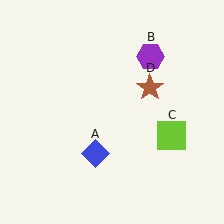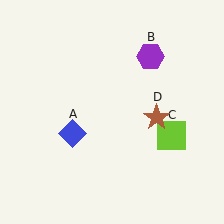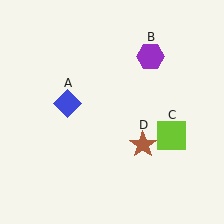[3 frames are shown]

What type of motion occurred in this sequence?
The blue diamond (object A), brown star (object D) rotated clockwise around the center of the scene.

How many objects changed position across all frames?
2 objects changed position: blue diamond (object A), brown star (object D).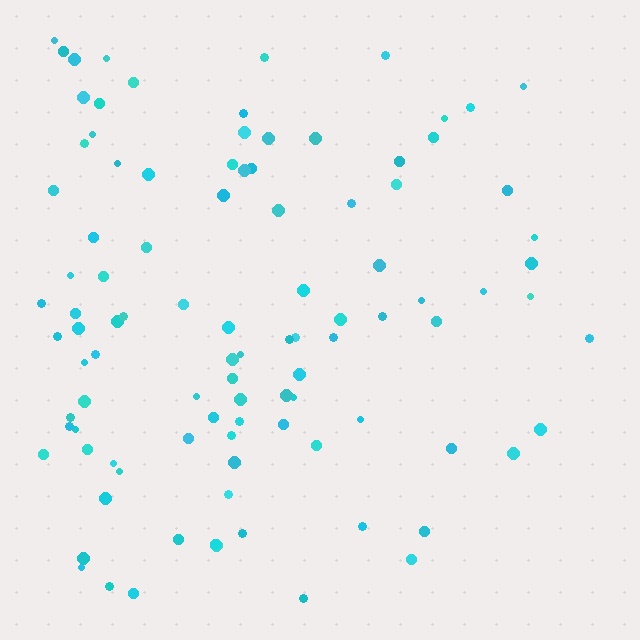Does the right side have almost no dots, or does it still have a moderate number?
Still a moderate number, just noticeably fewer than the left.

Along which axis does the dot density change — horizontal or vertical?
Horizontal.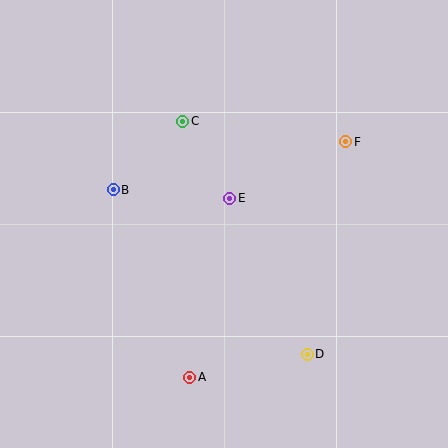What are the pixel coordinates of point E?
Point E is at (230, 198).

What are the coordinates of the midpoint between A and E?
The midpoint between A and E is at (210, 288).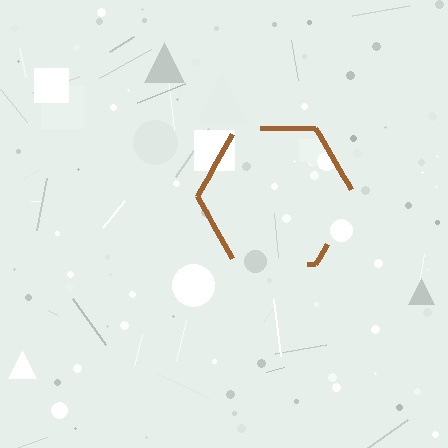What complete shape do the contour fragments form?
The contour fragments form a hexagon.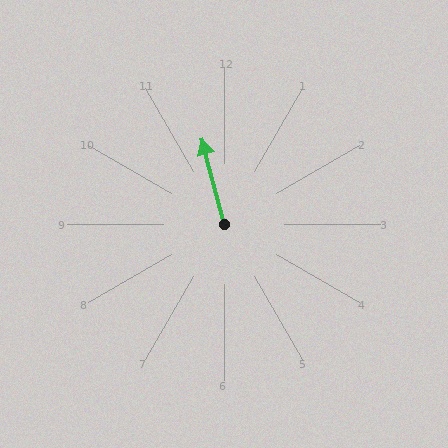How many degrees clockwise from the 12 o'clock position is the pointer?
Approximately 345 degrees.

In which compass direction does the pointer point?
North.